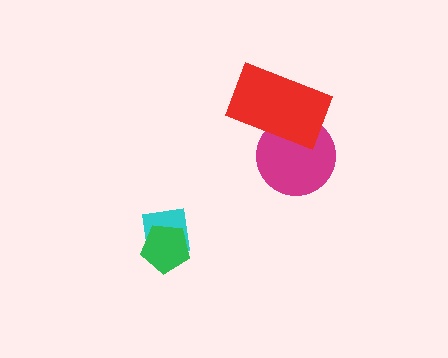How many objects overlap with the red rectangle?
1 object overlaps with the red rectangle.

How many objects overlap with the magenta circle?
1 object overlaps with the magenta circle.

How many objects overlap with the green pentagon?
1 object overlaps with the green pentagon.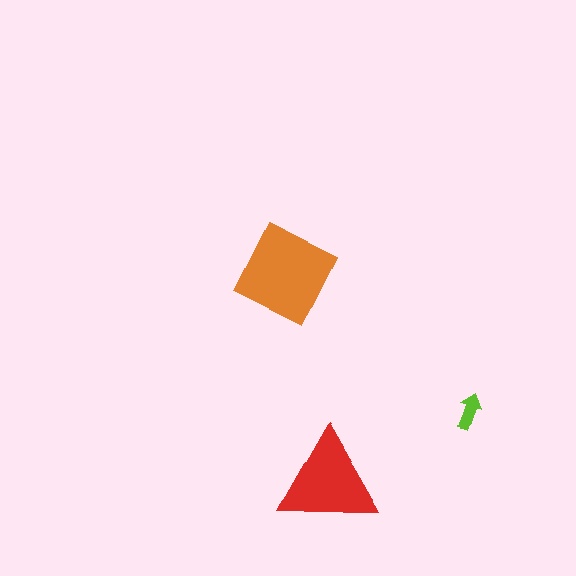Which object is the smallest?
The lime arrow.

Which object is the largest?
The orange diamond.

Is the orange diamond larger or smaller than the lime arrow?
Larger.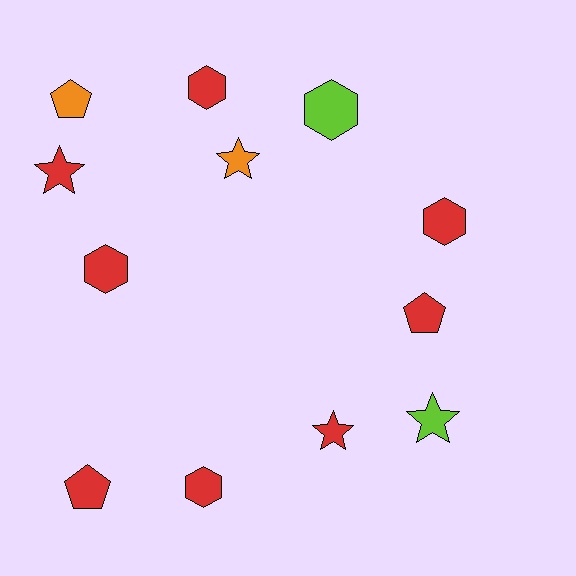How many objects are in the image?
There are 12 objects.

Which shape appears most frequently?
Hexagon, with 5 objects.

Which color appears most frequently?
Red, with 8 objects.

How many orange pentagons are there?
There is 1 orange pentagon.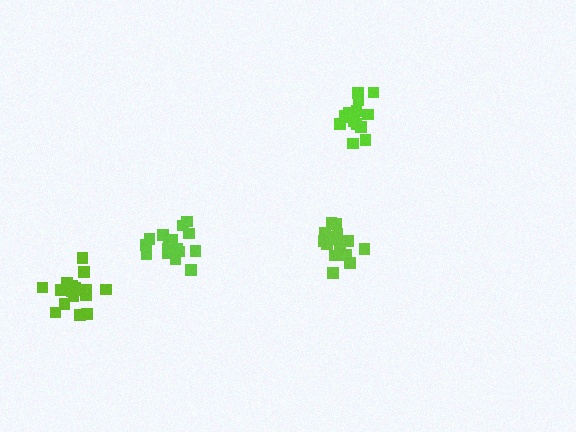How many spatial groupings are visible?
There are 4 spatial groupings.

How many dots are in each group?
Group 1: 14 dots, Group 2: 18 dots, Group 3: 18 dots, Group 4: 15 dots (65 total).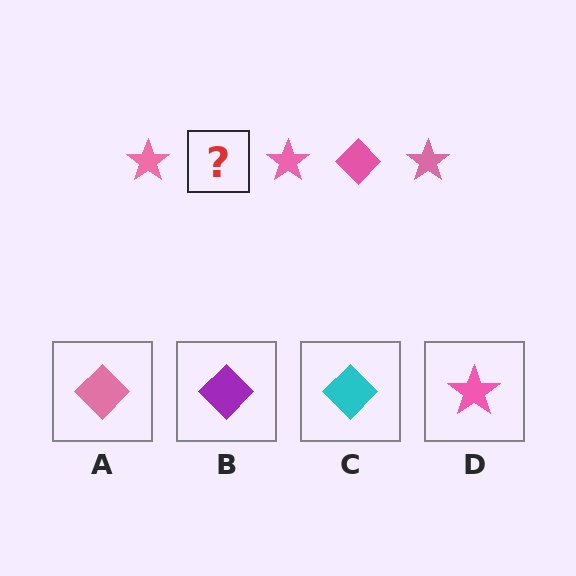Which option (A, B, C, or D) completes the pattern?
A.